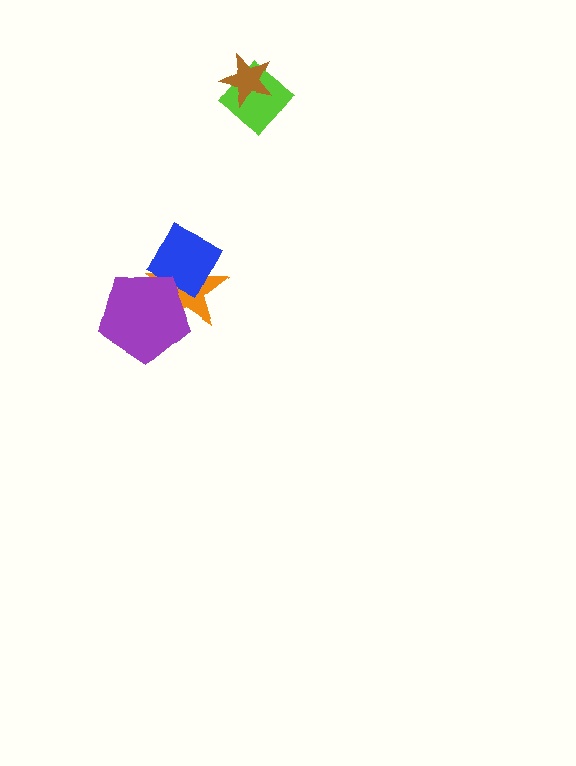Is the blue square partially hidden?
No, no other shape covers it.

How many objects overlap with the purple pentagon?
1 object overlaps with the purple pentagon.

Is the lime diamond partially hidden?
Yes, it is partially covered by another shape.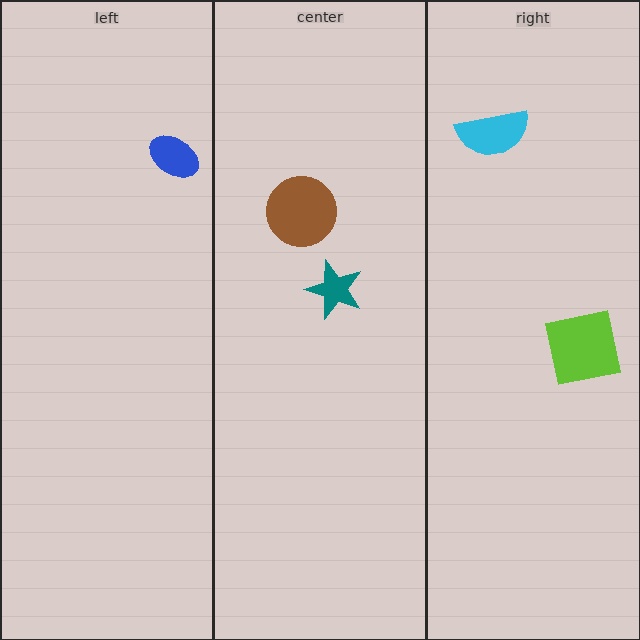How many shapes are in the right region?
2.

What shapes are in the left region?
The blue ellipse.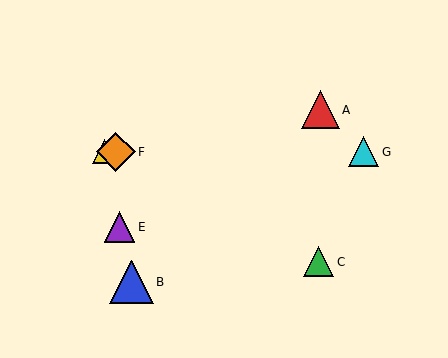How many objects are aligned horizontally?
3 objects (D, F, G) are aligned horizontally.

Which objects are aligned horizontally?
Objects D, F, G are aligned horizontally.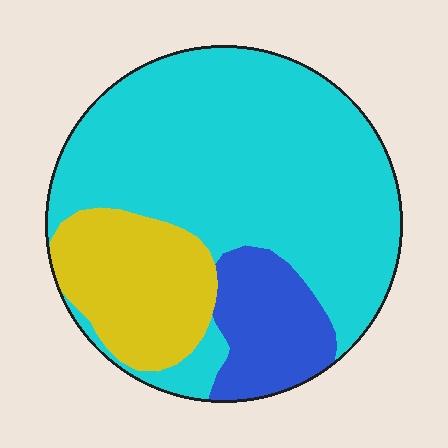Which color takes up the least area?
Blue, at roughly 15%.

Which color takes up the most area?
Cyan, at roughly 65%.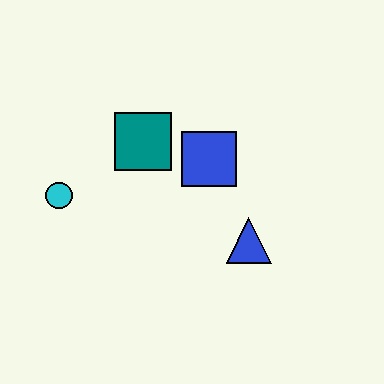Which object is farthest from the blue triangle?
The cyan circle is farthest from the blue triangle.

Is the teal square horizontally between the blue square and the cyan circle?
Yes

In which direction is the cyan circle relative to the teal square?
The cyan circle is to the left of the teal square.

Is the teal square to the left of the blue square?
Yes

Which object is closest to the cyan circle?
The teal square is closest to the cyan circle.